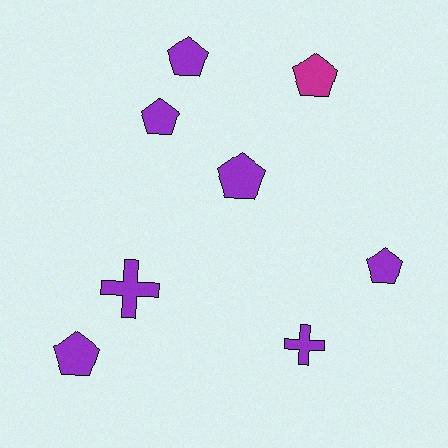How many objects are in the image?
There are 8 objects.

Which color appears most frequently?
Purple, with 7 objects.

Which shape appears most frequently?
Pentagon, with 6 objects.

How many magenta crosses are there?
There are no magenta crosses.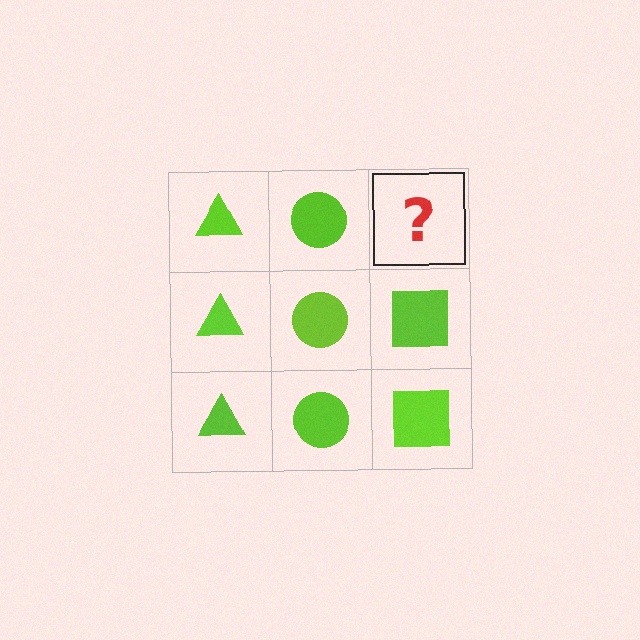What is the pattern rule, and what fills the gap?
The rule is that each column has a consistent shape. The gap should be filled with a lime square.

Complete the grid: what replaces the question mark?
The question mark should be replaced with a lime square.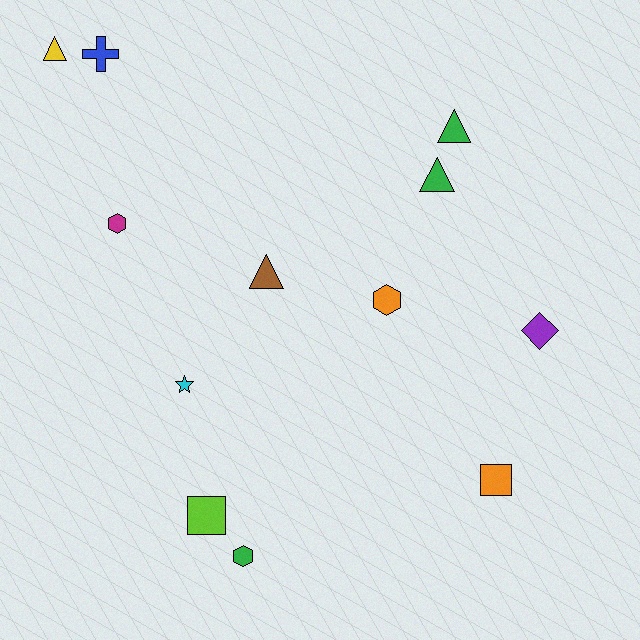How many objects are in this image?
There are 12 objects.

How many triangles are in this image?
There are 4 triangles.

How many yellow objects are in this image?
There is 1 yellow object.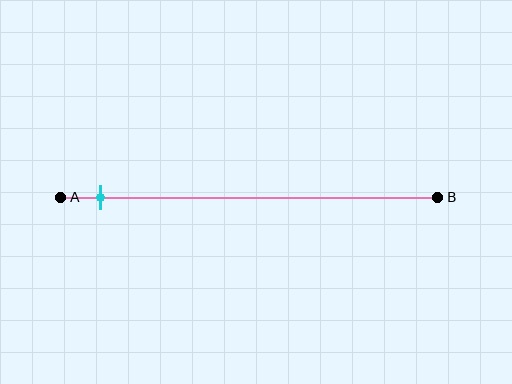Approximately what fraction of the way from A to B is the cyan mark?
The cyan mark is approximately 10% of the way from A to B.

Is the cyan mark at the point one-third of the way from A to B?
No, the mark is at about 10% from A, not at the 33% one-third point.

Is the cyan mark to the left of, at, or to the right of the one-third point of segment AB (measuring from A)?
The cyan mark is to the left of the one-third point of segment AB.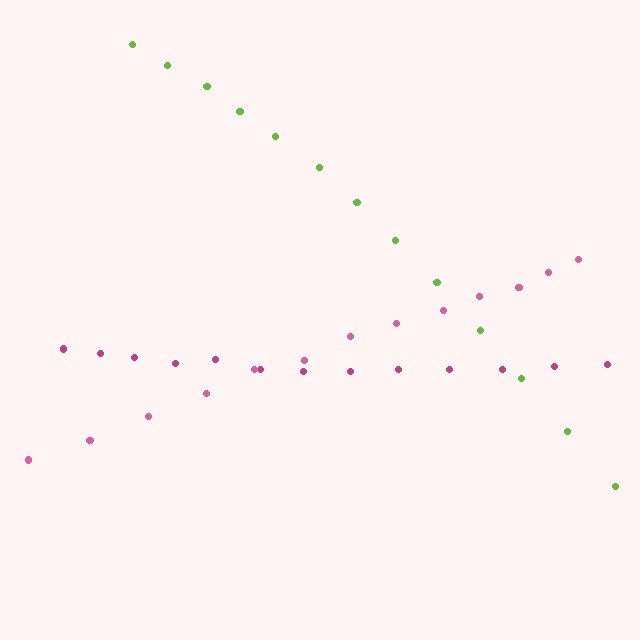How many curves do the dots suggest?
There are 3 distinct paths.